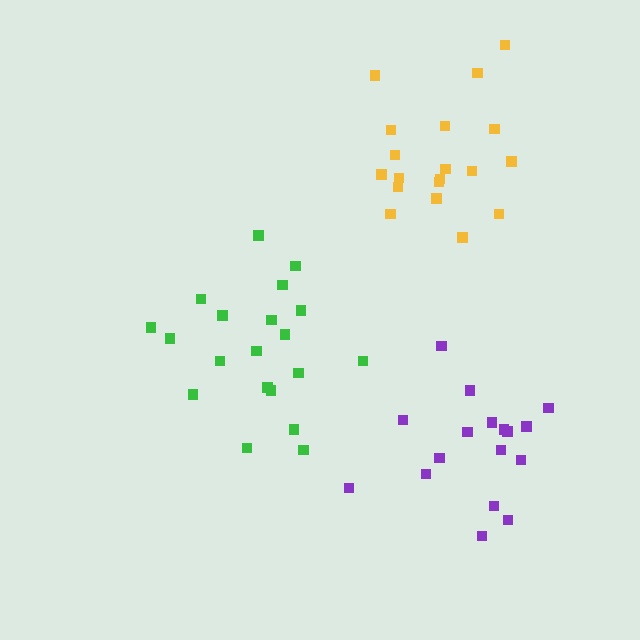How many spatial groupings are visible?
There are 3 spatial groupings.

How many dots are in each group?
Group 1: 20 dots, Group 2: 19 dots, Group 3: 17 dots (56 total).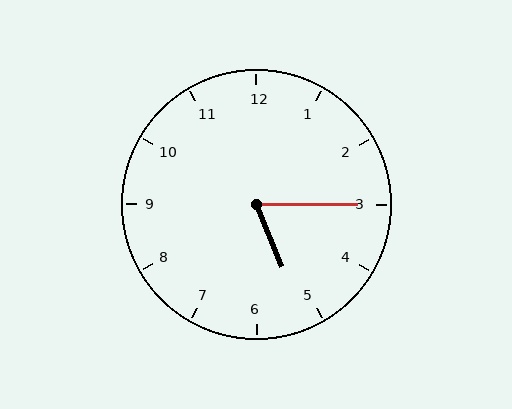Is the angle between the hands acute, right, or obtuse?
It is acute.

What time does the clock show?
5:15.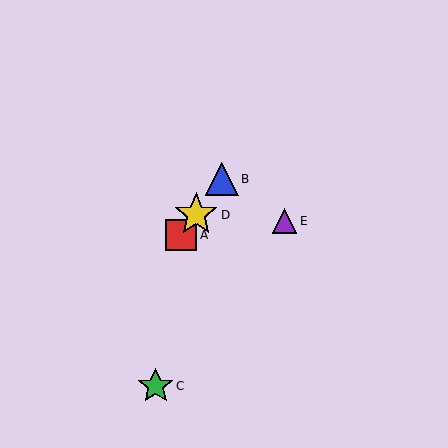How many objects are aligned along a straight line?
3 objects (A, B, D) are aligned along a straight line.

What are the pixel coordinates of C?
Object C is at (156, 386).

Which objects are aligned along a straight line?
Objects A, B, D are aligned along a straight line.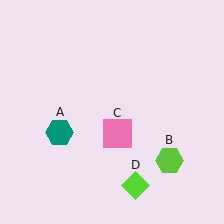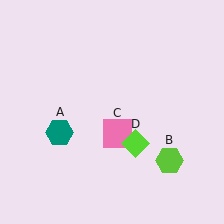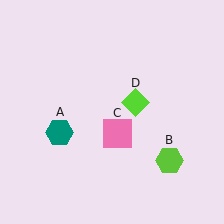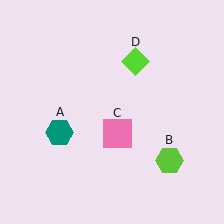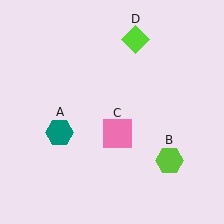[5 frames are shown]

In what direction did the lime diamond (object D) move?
The lime diamond (object D) moved up.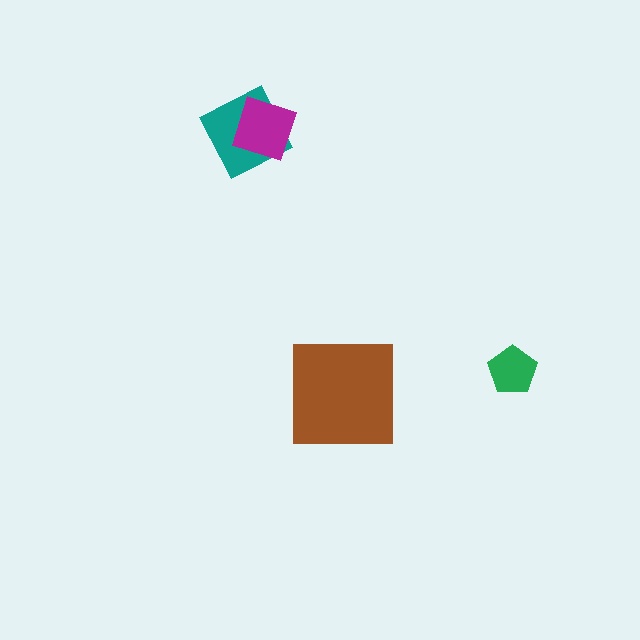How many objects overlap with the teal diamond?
1 object overlaps with the teal diamond.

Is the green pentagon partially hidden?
No, no other shape covers it.